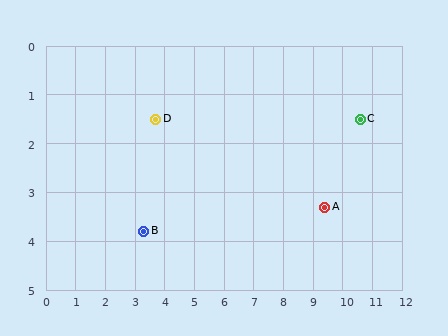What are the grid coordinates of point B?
Point B is at approximately (3.3, 3.8).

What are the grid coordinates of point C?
Point C is at approximately (10.6, 1.5).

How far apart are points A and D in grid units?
Points A and D are about 6.0 grid units apart.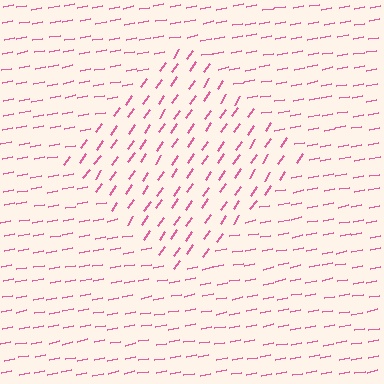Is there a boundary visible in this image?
Yes, there is a texture boundary formed by a change in line orientation.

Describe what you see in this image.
The image is filled with small pink line segments. A diamond region in the image has lines oriented differently from the surrounding lines, creating a visible texture boundary.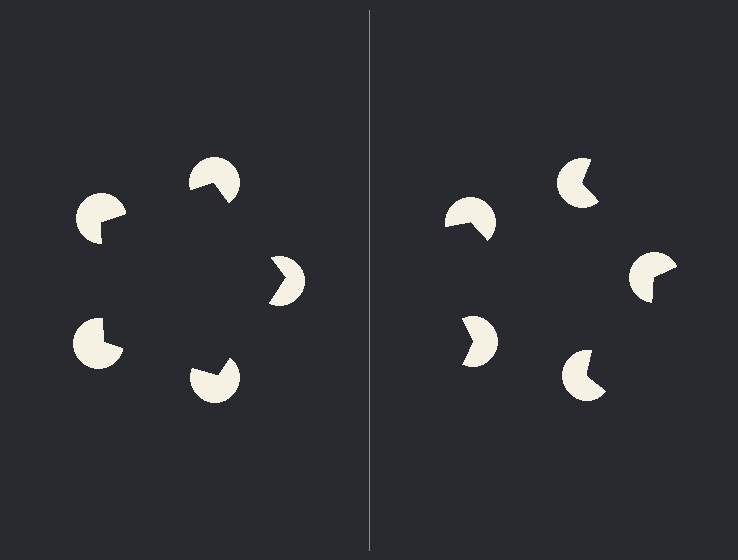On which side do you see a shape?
An illusory pentagon appears on the left side. On the right side the wedge cuts are rotated, so no coherent shape forms.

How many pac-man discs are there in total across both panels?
10 — 5 on each side.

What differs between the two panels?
The pac-man discs are positioned identically on both sides; only the wedge orientations differ. On the left they align to a pentagon; on the right they are misaligned.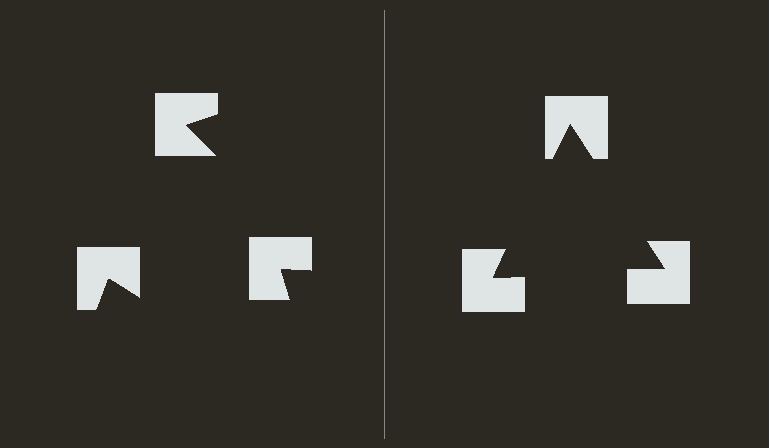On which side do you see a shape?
An illusory triangle appears on the right side. On the left side the wedge cuts are rotated, so no coherent shape forms.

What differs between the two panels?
The notched squares are positioned identically on both sides; only the wedge orientations differ. On the right they align to a triangle; on the left they are misaligned.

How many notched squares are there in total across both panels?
6 — 3 on each side.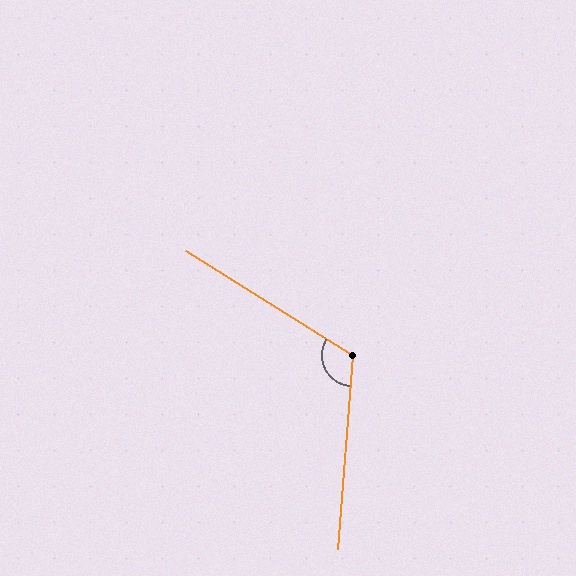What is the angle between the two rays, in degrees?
Approximately 118 degrees.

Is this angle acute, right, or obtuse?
It is obtuse.